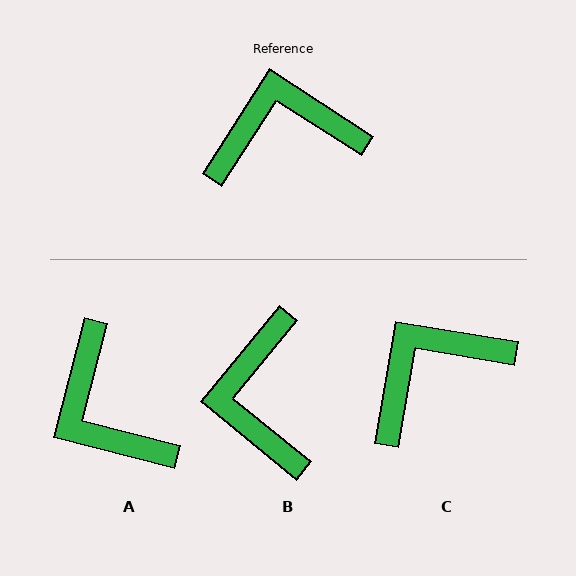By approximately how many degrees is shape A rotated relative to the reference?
Approximately 109 degrees counter-clockwise.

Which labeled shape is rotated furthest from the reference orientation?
A, about 109 degrees away.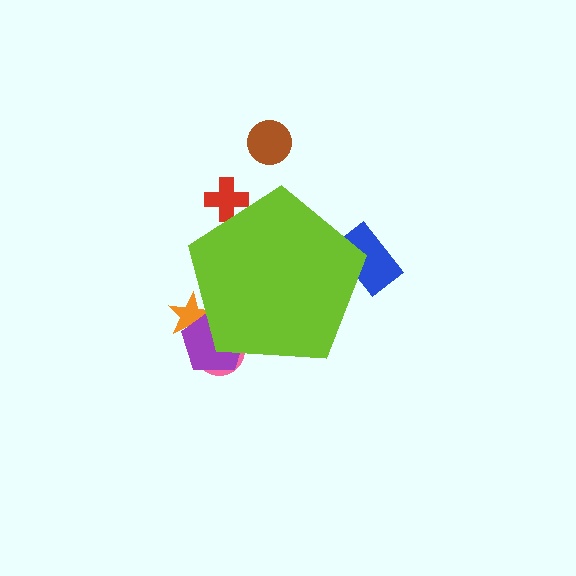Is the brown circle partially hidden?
No, the brown circle is fully visible.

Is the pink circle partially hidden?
Yes, the pink circle is partially hidden behind the lime pentagon.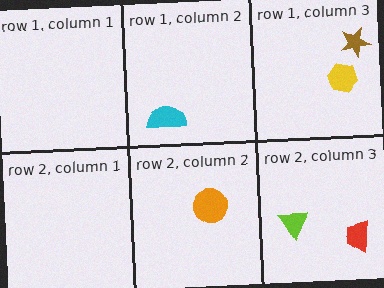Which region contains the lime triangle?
The row 2, column 3 region.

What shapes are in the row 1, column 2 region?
The cyan semicircle.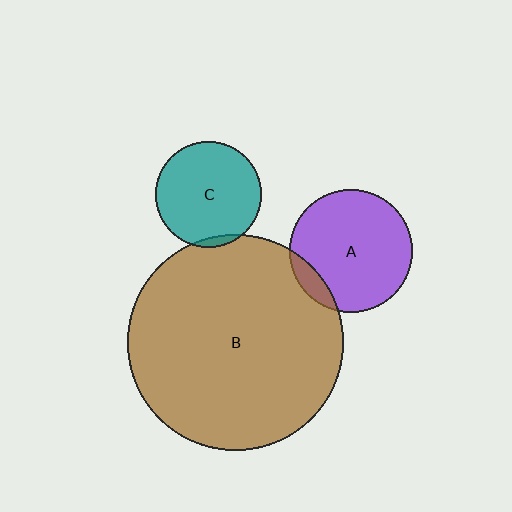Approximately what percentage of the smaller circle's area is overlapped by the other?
Approximately 5%.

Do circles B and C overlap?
Yes.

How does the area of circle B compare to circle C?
Approximately 4.2 times.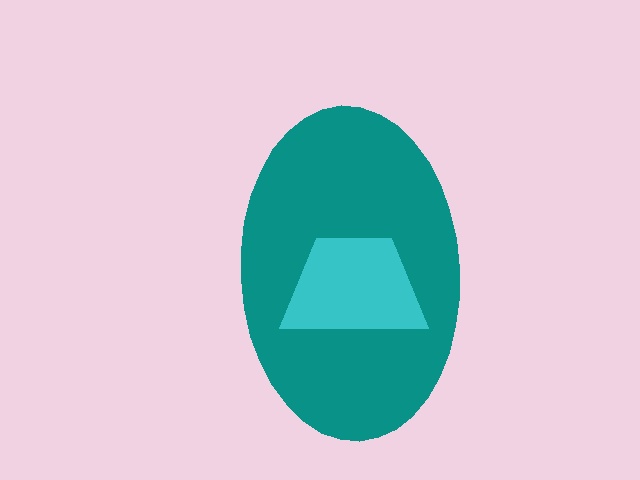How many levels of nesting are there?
2.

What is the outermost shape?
The teal ellipse.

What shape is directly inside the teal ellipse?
The cyan trapezoid.